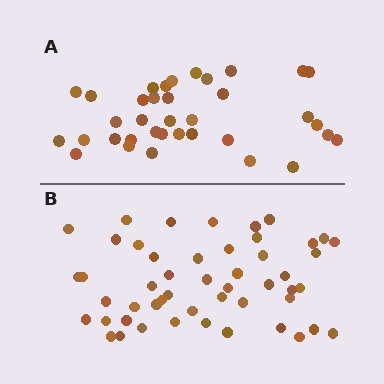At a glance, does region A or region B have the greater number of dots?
Region B (the bottom region) has more dots.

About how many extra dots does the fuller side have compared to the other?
Region B has approximately 15 more dots than region A.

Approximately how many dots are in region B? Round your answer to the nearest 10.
About 50 dots.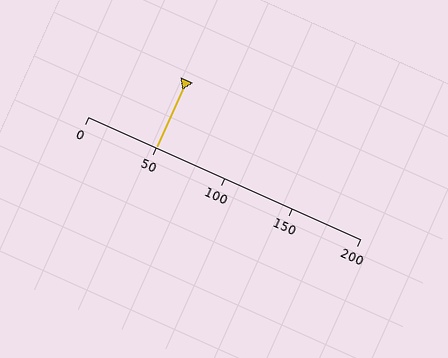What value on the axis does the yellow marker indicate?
The marker indicates approximately 50.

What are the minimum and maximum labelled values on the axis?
The axis runs from 0 to 200.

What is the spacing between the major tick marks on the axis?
The major ticks are spaced 50 apart.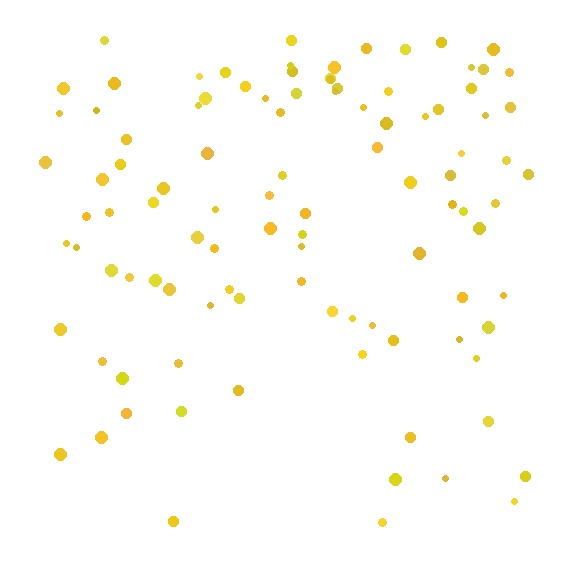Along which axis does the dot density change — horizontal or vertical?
Vertical.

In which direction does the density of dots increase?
From bottom to top, with the top side densest.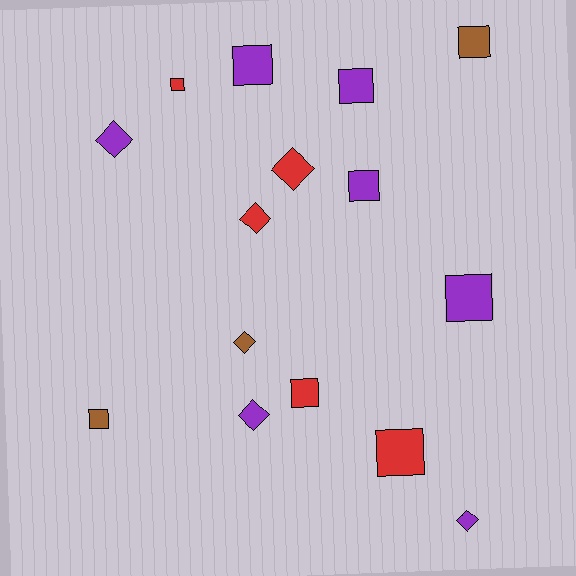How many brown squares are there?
There are 2 brown squares.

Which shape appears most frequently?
Square, with 9 objects.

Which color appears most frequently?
Purple, with 7 objects.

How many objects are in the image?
There are 15 objects.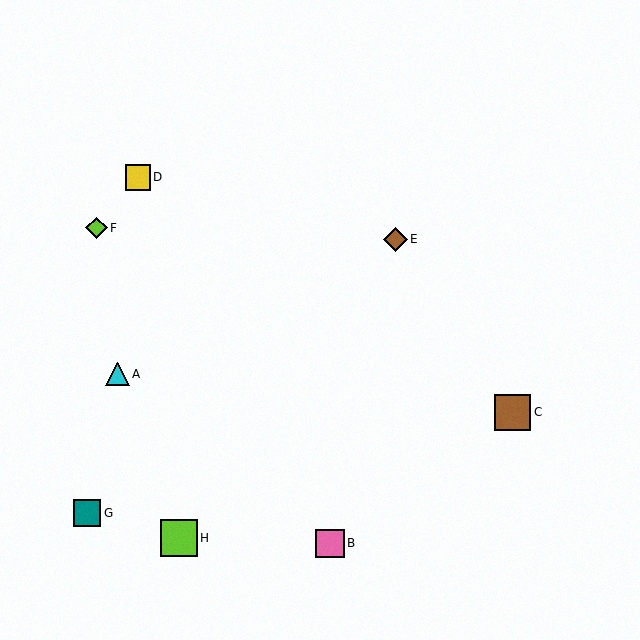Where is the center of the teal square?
The center of the teal square is at (87, 513).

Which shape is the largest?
The lime square (labeled H) is the largest.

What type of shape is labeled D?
Shape D is a yellow square.